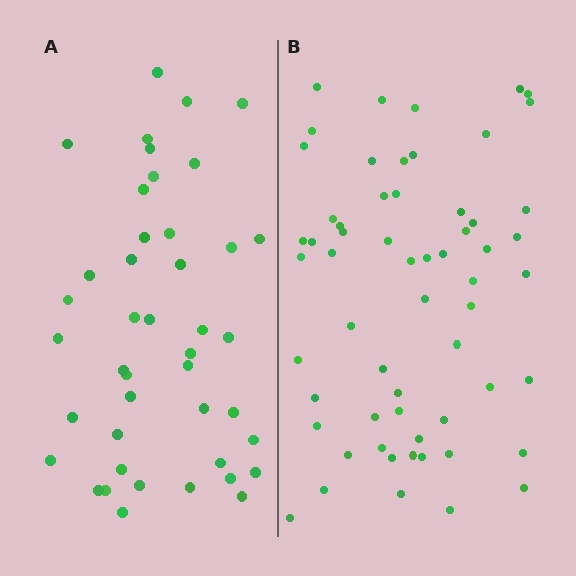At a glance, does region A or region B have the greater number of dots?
Region B (the right region) has more dots.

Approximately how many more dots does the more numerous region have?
Region B has approximately 15 more dots than region A.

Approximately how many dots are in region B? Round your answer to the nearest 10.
About 60 dots.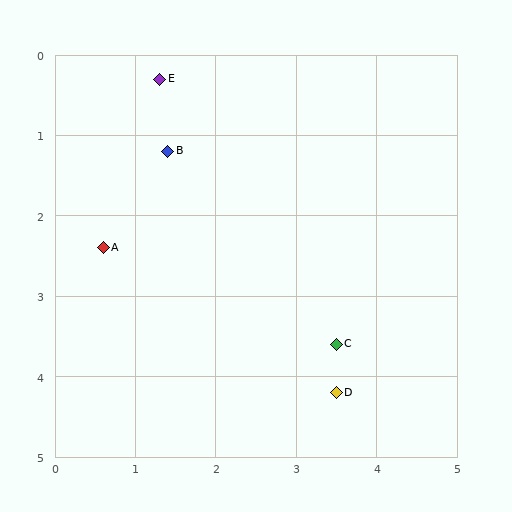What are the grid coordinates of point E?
Point E is at approximately (1.3, 0.3).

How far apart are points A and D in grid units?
Points A and D are about 3.4 grid units apart.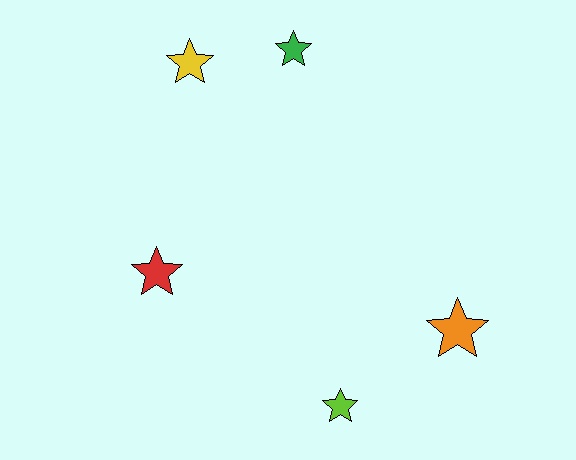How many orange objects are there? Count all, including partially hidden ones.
There is 1 orange object.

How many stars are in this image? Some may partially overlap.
There are 5 stars.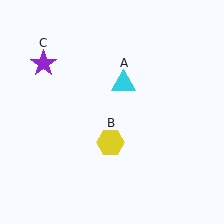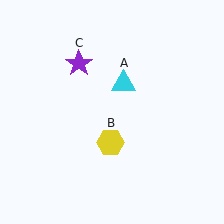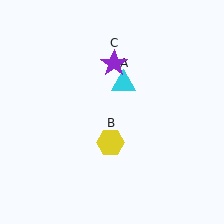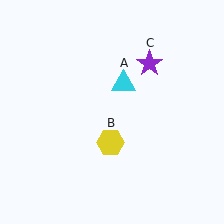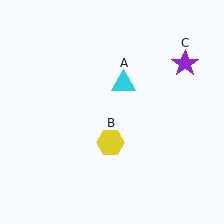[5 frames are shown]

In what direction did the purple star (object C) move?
The purple star (object C) moved right.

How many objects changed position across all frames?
1 object changed position: purple star (object C).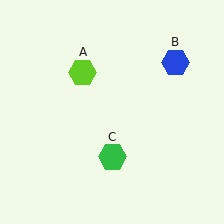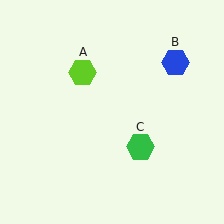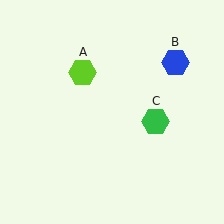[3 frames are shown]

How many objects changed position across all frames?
1 object changed position: green hexagon (object C).